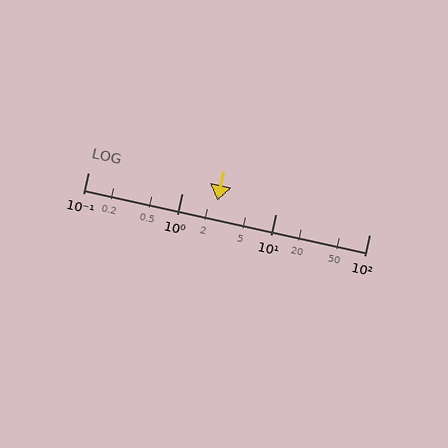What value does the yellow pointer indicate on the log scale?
The pointer indicates approximately 2.4.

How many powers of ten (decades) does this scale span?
The scale spans 3 decades, from 0.1 to 100.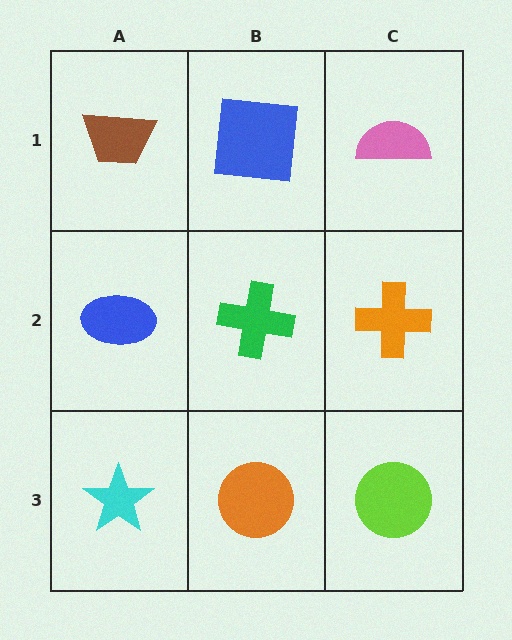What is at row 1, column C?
A pink semicircle.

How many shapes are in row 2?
3 shapes.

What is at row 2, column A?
A blue ellipse.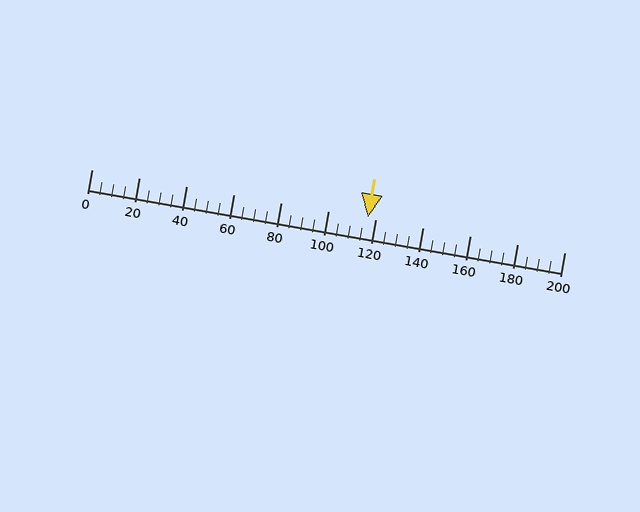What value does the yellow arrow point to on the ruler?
The yellow arrow points to approximately 117.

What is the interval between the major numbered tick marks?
The major tick marks are spaced 20 units apart.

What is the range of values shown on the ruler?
The ruler shows values from 0 to 200.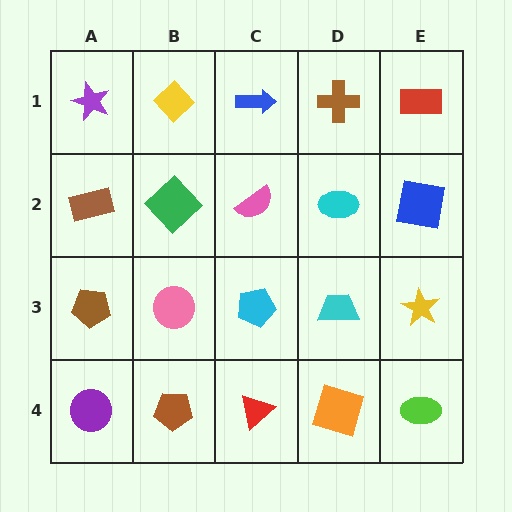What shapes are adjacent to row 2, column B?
A yellow diamond (row 1, column B), a pink circle (row 3, column B), a brown rectangle (row 2, column A), a pink semicircle (row 2, column C).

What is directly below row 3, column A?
A purple circle.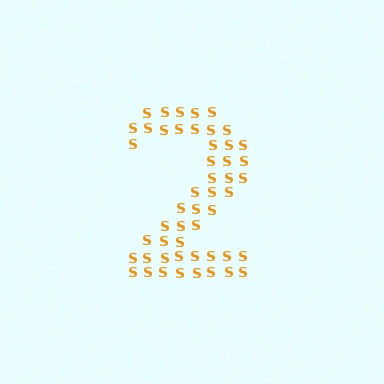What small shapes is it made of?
It is made of small letter S's.